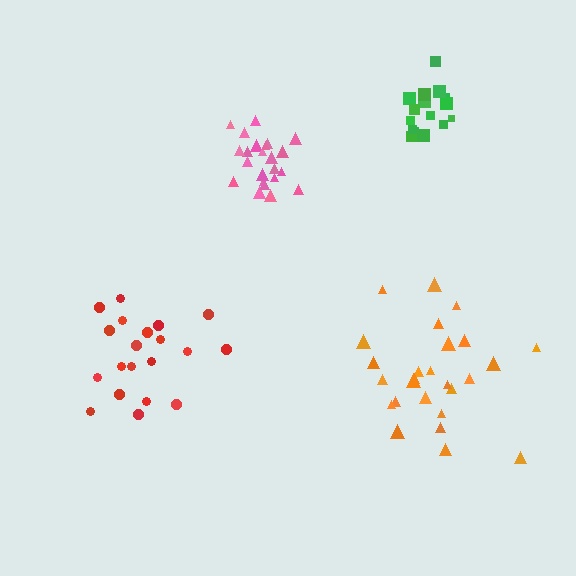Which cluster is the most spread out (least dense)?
Orange.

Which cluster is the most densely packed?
Pink.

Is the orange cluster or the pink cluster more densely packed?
Pink.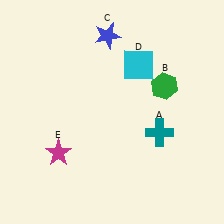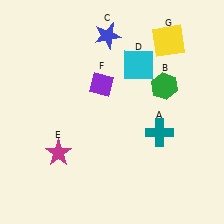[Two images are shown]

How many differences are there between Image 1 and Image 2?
There are 2 differences between the two images.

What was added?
A purple diamond (F), a yellow square (G) were added in Image 2.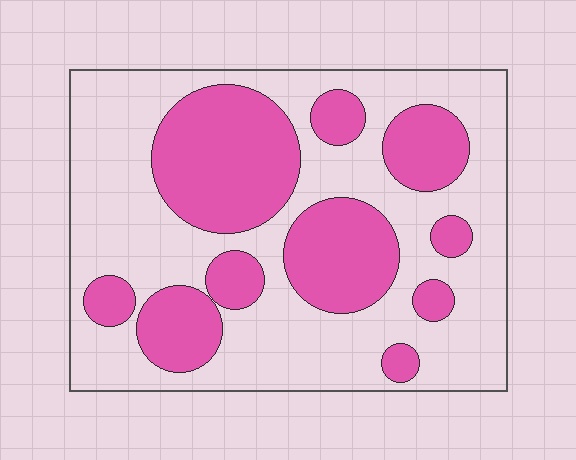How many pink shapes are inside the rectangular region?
10.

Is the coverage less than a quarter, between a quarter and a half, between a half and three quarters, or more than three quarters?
Between a quarter and a half.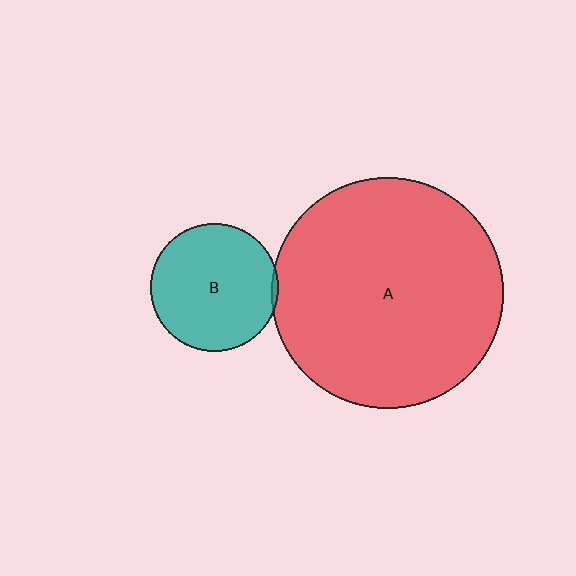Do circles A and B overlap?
Yes.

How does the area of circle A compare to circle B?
Approximately 3.3 times.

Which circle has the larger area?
Circle A (red).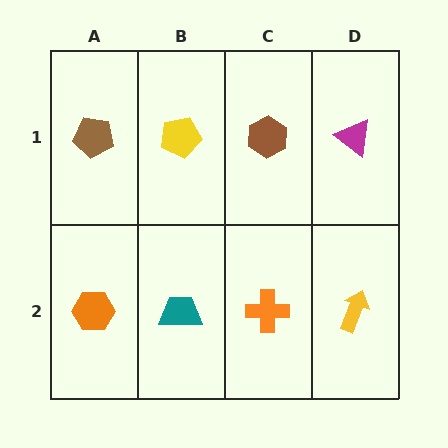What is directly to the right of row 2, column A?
A teal trapezoid.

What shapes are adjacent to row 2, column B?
A yellow pentagon (row 1, column B), an orange hexagon (row 2, column A), an orange cross (row 2, column C).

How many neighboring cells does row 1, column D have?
2.